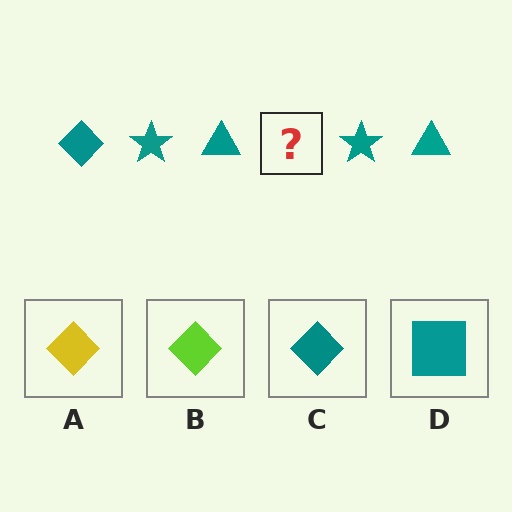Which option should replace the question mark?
Option C.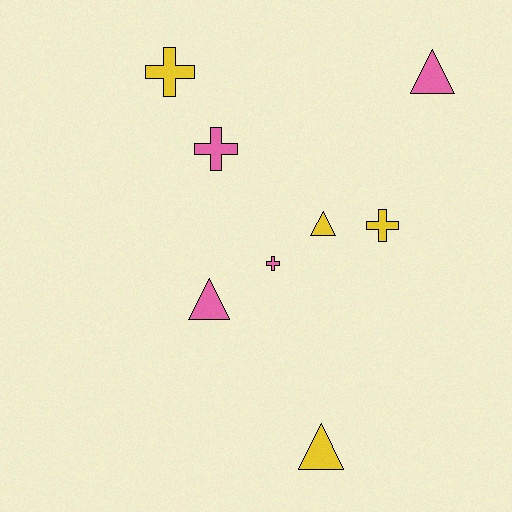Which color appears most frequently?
Yellow, with 4 objects.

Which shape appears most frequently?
Triangle, with 4 objects.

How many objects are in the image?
There are 8 objects.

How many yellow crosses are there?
There are 2 yellow crosses.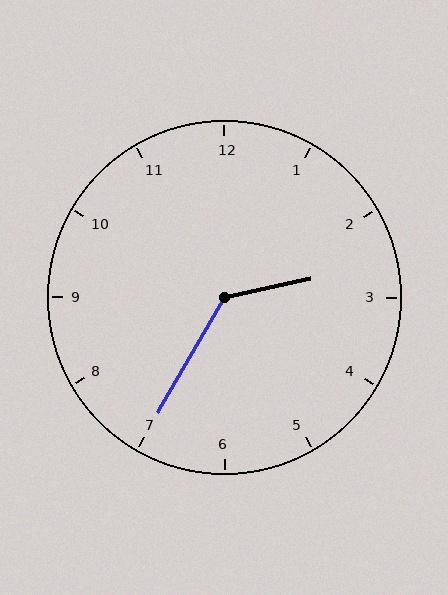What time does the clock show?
2:35.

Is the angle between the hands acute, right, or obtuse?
It is obtuse.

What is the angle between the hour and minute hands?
Approximately 132 degrees.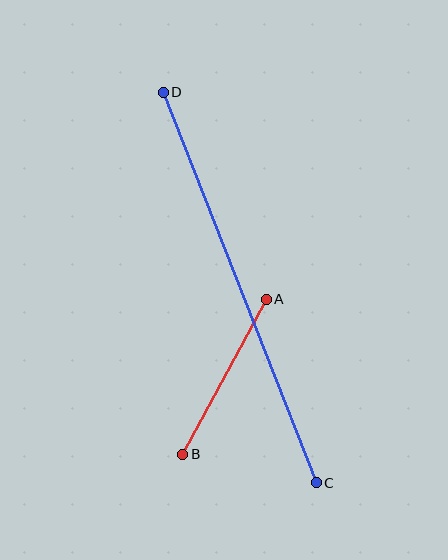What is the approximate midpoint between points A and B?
The midpoint is at approximately (224, 377) pixels.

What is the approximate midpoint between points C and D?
The midpoint is at approximately (240, 287) pixels.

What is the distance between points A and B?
The distance is approximately 176 pixels.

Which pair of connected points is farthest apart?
Points C and D are farthest apart.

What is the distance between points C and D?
The distance is approximately 419 pixels.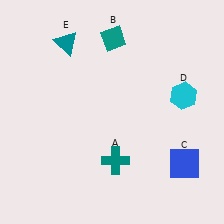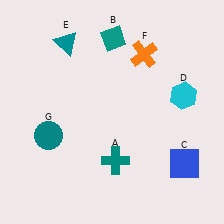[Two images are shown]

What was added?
An orange cross (F), a teal circle (G) were added in Image 2.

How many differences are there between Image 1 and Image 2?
There are 2 differences between the two images.